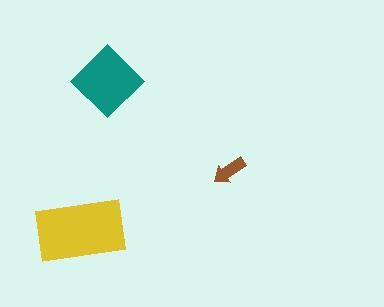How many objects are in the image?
There are 3 objects in the image.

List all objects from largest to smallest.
The yellow rectangle, the teal diamond, the brown arrow.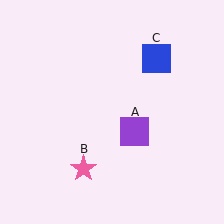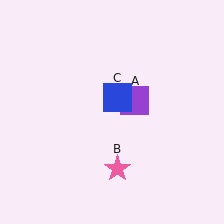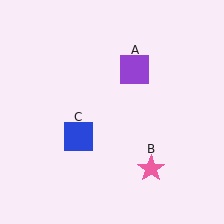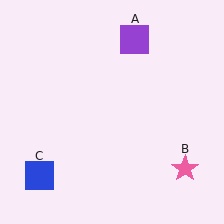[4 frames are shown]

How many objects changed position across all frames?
3 objects changed position: purple square (object A), pink star (object B), blue square (object C).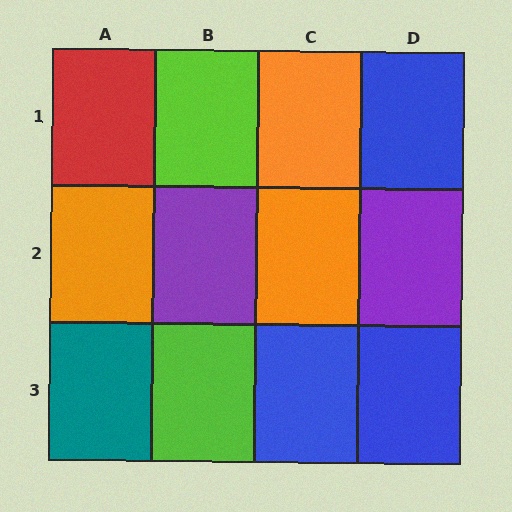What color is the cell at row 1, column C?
Orange.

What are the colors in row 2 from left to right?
Orange, purple, orange, purple.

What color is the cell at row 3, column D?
Blue.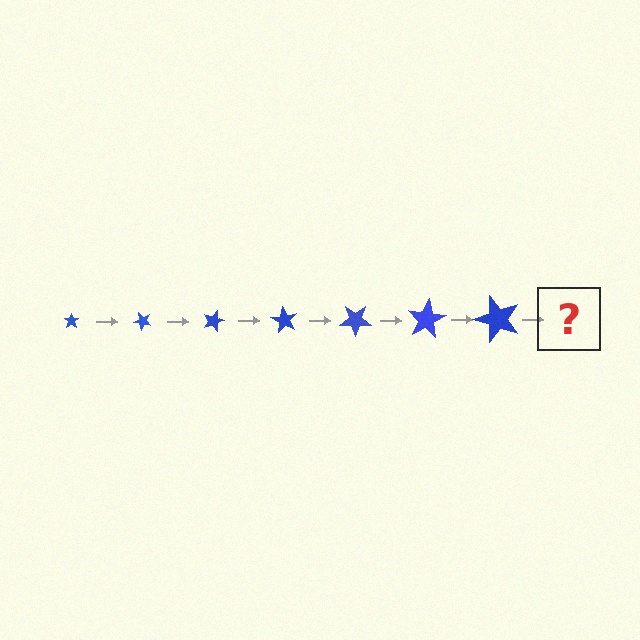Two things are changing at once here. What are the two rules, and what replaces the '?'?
The two rules are that the star grows larger each step and it rotates 45 degrees each step. The '?' should be a star, larger than the previous one and rotated 315 degrees from the start.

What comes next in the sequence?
The next element should be a star, larger than the previous one and rotated 315 degrees from the start.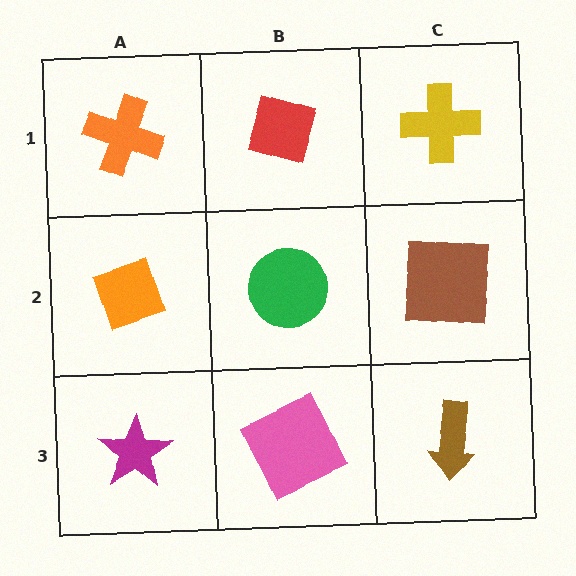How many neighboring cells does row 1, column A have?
2.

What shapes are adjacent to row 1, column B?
A green circle (row 2, column B), an orange cross (row 1, column A), a yellow cross (row 1, column C).